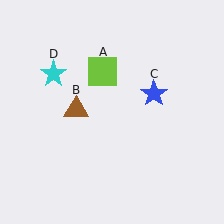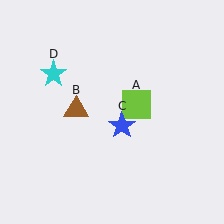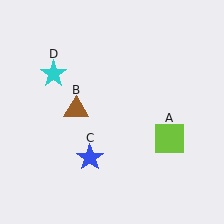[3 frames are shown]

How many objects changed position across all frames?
2 objects changed position: lime square (object A), blue star (object C).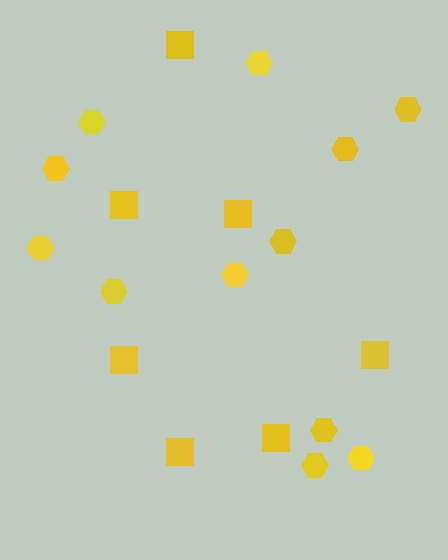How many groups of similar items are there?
There are 2 groups: one group of hexagons (12) and one group of squares (7).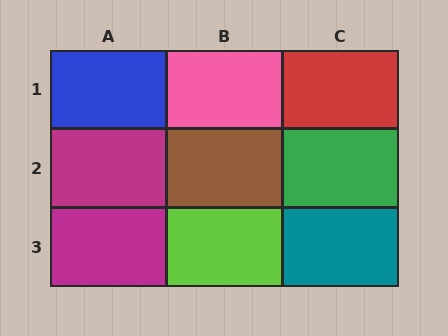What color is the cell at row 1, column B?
Pink.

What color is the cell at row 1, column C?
Red.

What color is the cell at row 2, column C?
Green.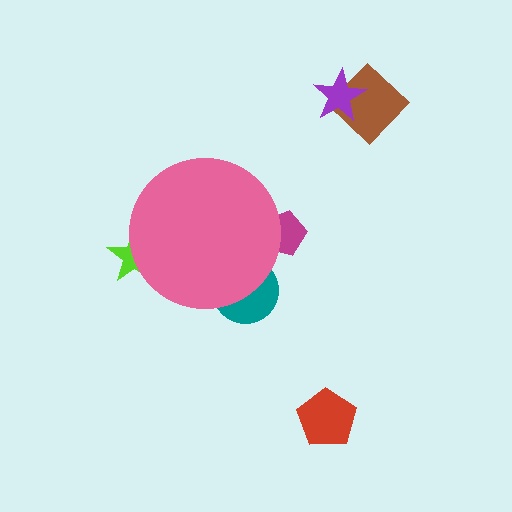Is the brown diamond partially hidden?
No, the brown diamond is fully visible.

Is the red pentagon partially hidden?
No, the red pentagon is fully visible.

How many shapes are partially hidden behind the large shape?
3 shapes are partially hidden.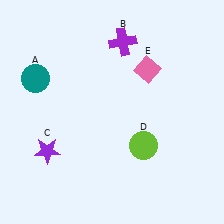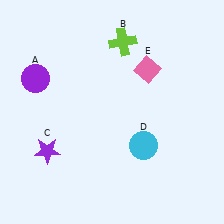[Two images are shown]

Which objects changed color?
A changed from teal to purple. B changed from purple to lime. D changed from lime to cyan.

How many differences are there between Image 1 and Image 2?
There are 3 differences between the two images.